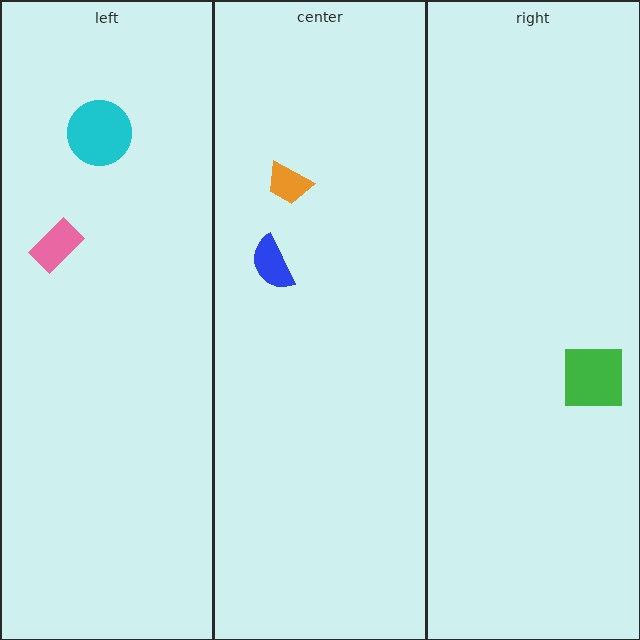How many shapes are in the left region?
2.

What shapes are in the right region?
The green square.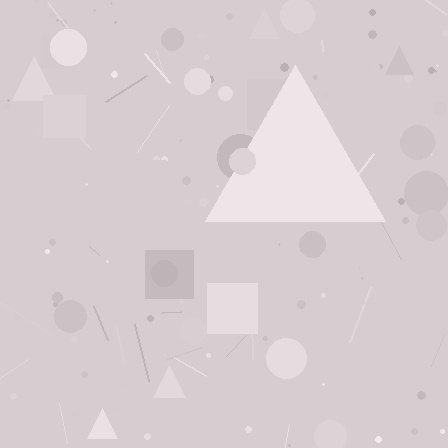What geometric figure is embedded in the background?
A triangle is embedded in the background.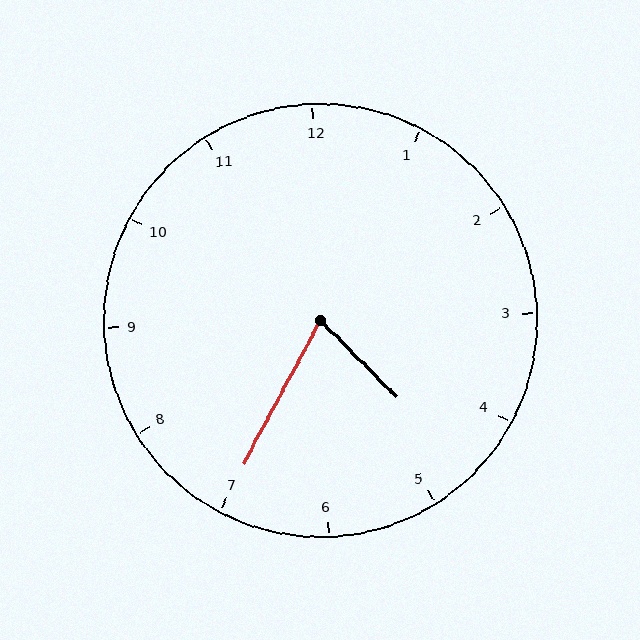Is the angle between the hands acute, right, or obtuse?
It is acute.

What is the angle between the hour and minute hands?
Approximately 72 degrees.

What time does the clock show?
4:35.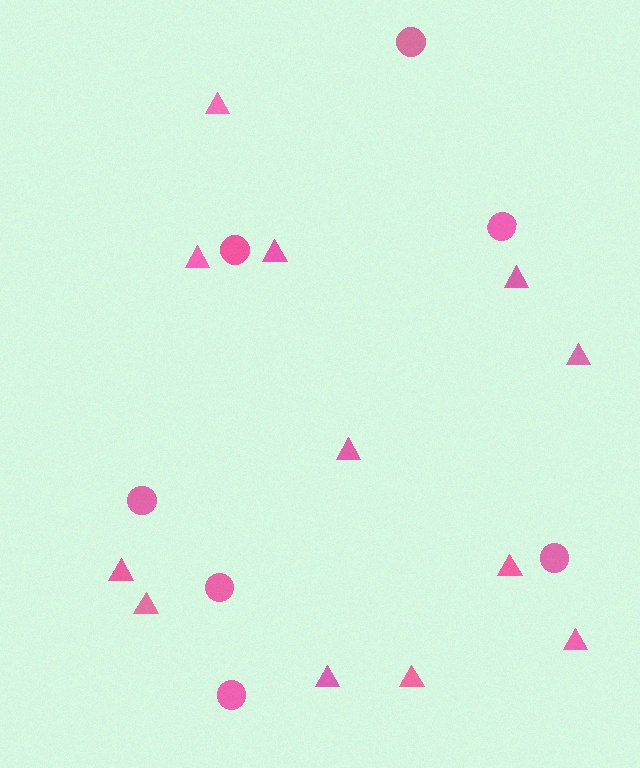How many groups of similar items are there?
There are 2 groups: one group of circles (7) and one group of triangles (12).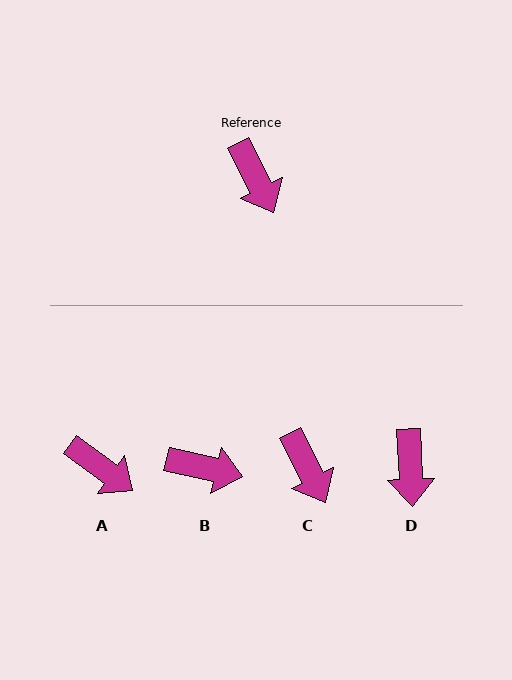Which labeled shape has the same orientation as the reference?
C.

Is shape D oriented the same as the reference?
No, it is off by about 24 degrees.